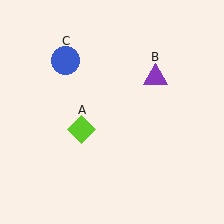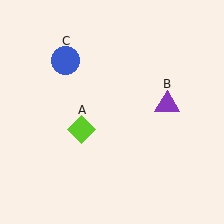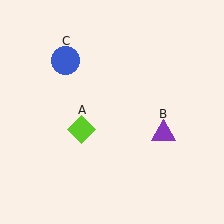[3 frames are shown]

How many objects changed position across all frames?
1 object changed position: purple triangle (object B).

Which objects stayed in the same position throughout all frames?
Lime diamond (object A) and blue circle (object C) remained stationary.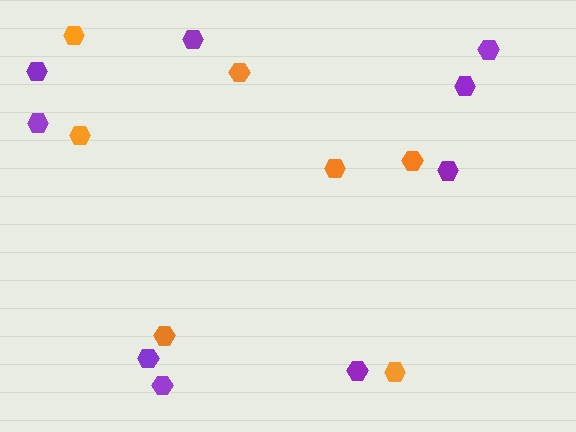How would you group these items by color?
There are 2 groups: one group of purple hexagons (9) and one group of orange hexagons (7).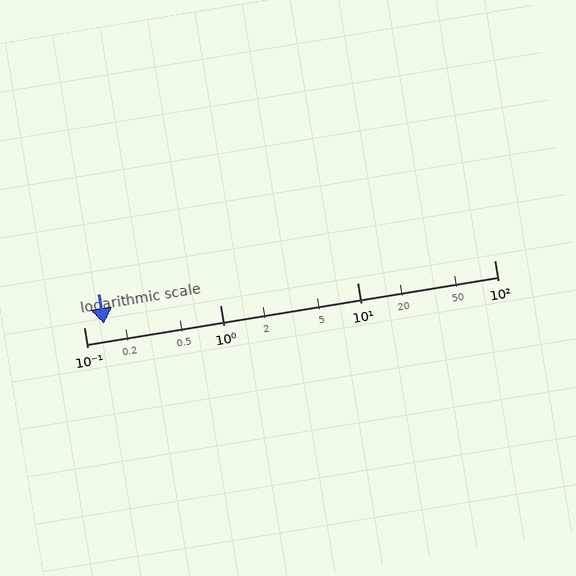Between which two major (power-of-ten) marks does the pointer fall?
The pointer is between 0.1 and 1.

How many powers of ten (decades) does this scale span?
The scale spans 3 decades, from 0.1 to 100.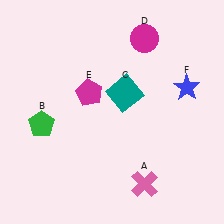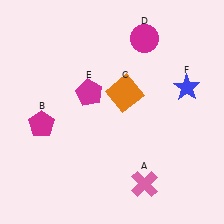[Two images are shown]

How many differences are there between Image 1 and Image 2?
There are 2 differences between the two images.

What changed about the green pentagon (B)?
In Image 1, B is green. In Image 2, it changed to magenta.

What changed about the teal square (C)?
In Image 1, C is teal. In Image 2, it changed to orange.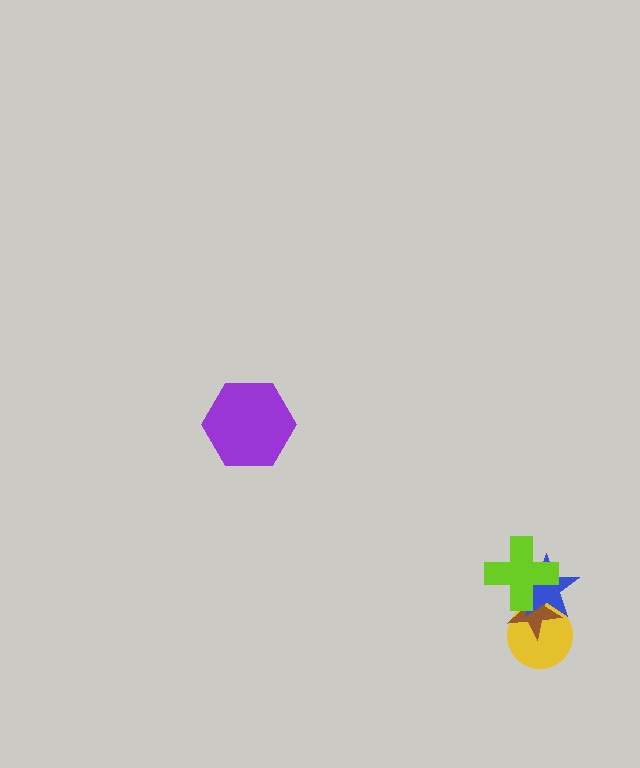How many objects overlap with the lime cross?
2 objects overlap with the lime cross.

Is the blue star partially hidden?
Yes, it is partially covered by another shape.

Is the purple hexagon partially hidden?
No, no other shape covers it.